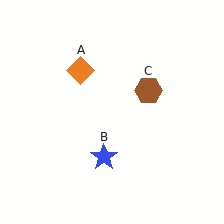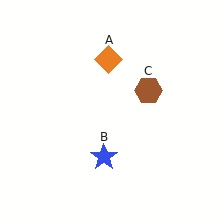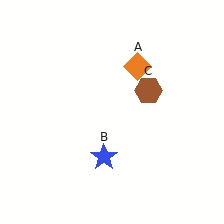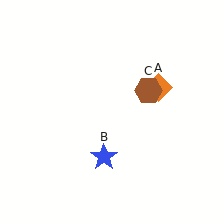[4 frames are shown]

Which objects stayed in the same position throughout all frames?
Blue star (object B) and brown hexagon (object C) remained stationary.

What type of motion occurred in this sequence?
The orange diamond (object A) rotated clockwise around the center of the scene.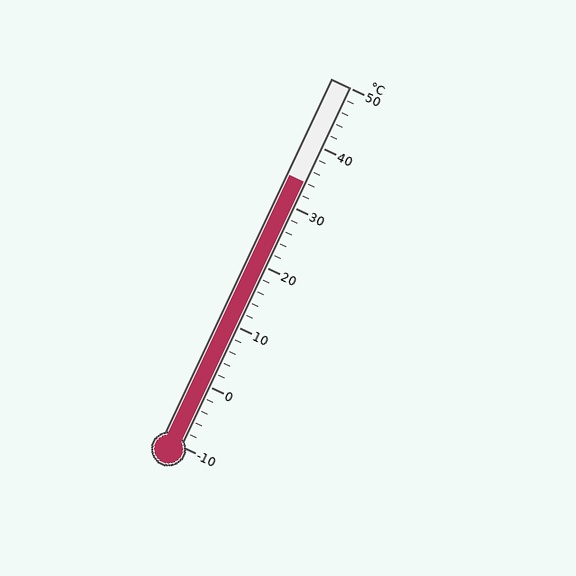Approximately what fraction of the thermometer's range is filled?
The thermometer is filled to approximately 75% of its range.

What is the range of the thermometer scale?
The thermometer scale ranges from -10°C to 50°C.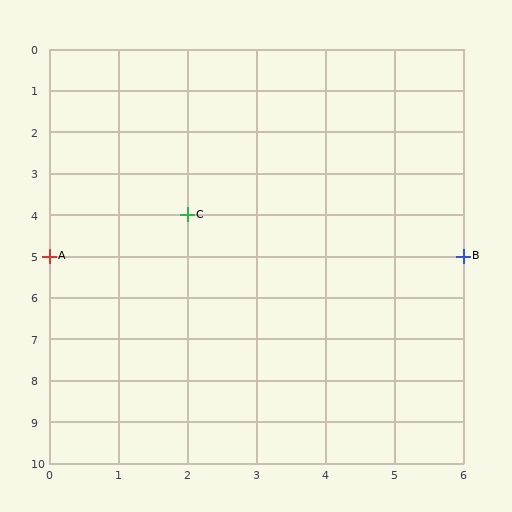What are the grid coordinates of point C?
Point C is at grid coordinates (2, 4).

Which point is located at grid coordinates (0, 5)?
Point A is at (0, 5).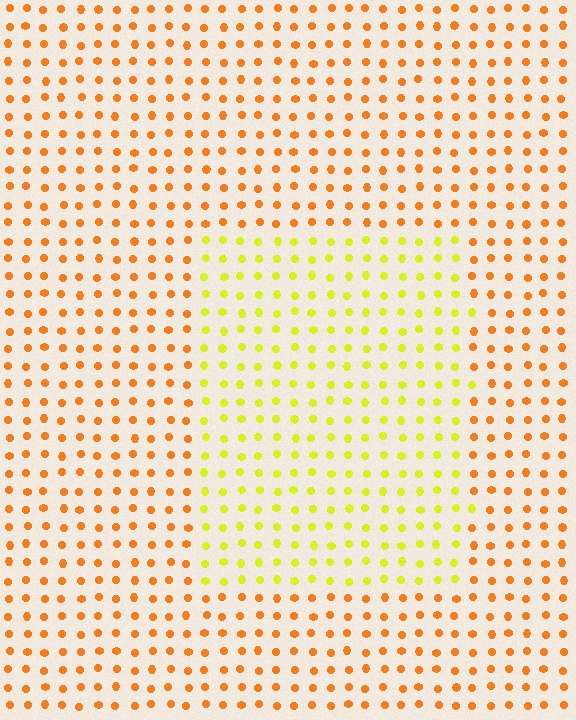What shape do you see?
I see a rectangle.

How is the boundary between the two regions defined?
The boundary is defined purely by a slight shift in hue (about 42 degrees). Spacing, size, and orientation are identical on both sides.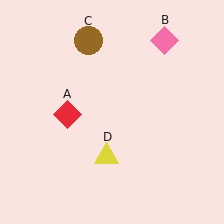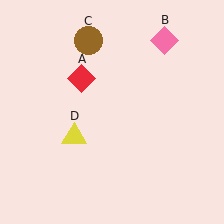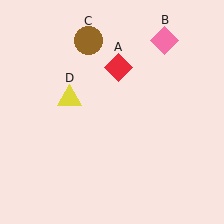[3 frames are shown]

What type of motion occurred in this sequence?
The red diamond (object A), yellow triangle (object D) rotated clockwise around the center of the scene.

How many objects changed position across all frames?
2 objects changed position: red diamond (object A), yellow triangle (object D).